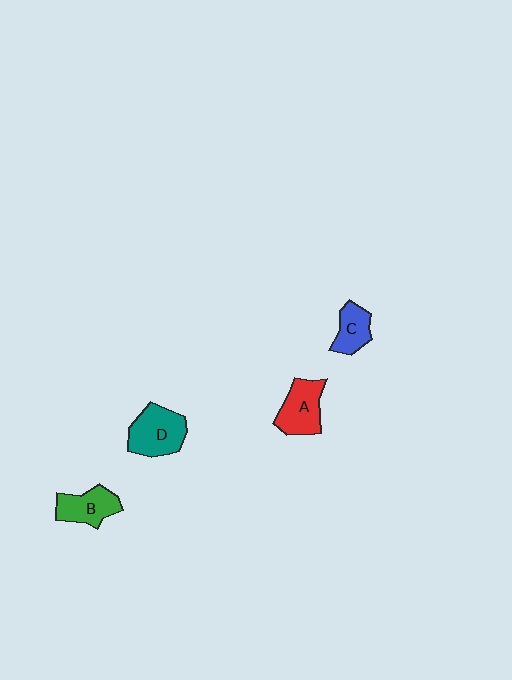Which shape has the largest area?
Shape D (teal).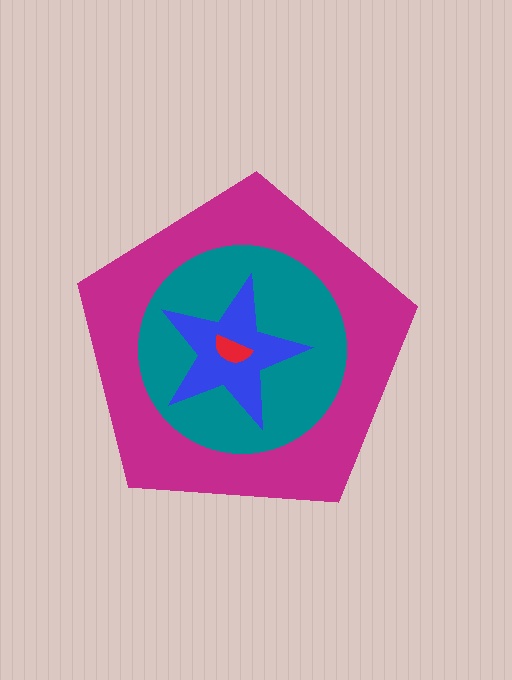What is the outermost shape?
The magenta pentagon.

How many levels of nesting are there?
4.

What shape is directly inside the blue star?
The red semicircle.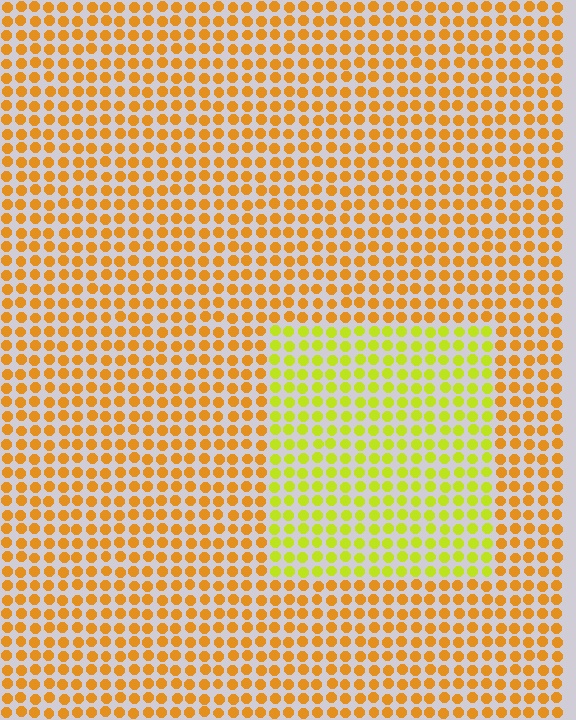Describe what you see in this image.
The image is filled with small orange elements in a uniform arrangement. A rectangle-shaped region is visible where the elements are tinted to a slightly different hue, forming a subtle color boundary.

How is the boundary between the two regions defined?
The boundary is defined purely by a slight shift in hue (about 38 degrees). Spacing, size, and orientation are identical on both sides.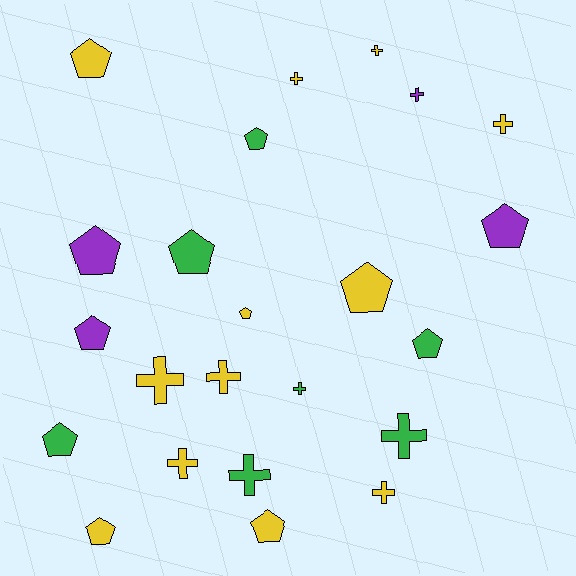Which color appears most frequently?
Yellow, with 12 objects.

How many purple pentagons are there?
There are 3 purple pentagons.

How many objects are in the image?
There are 23 objects.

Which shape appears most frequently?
Pentagon, with 12 objects.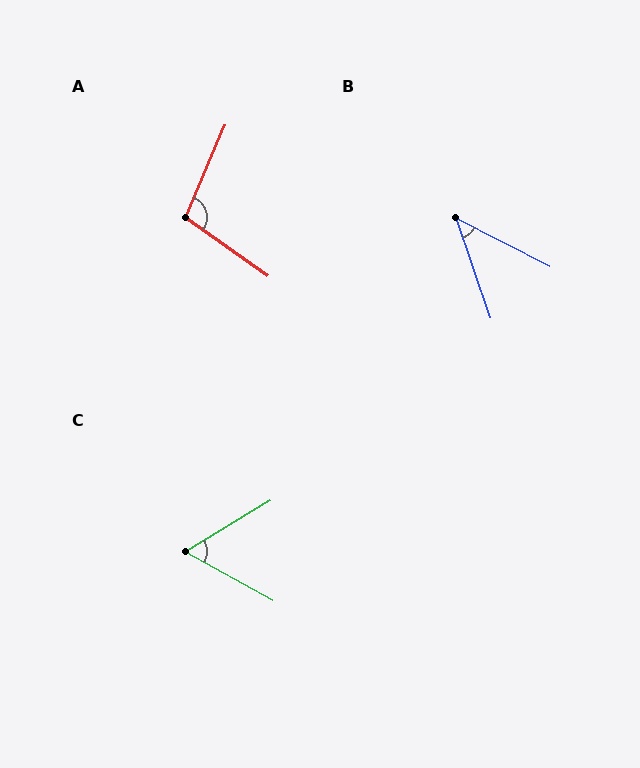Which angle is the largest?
A, at approximately 102 degrees.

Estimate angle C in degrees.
Approximately 60 degrees.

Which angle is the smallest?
B, at approximately 44 degrees.